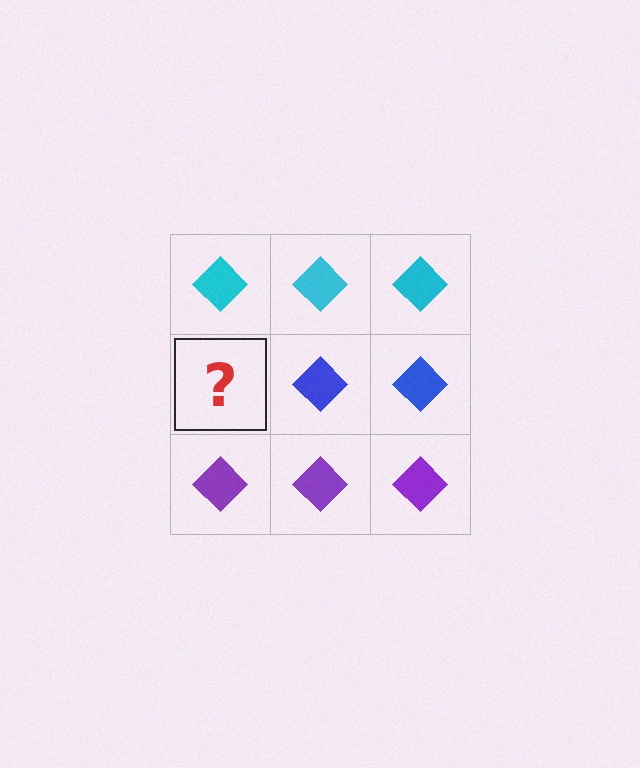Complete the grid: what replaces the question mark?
The question mark should be replaced with a blue diamond.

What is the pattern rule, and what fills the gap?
The rule is that each row has a consistent color. The gap should be filled with a blue diamond.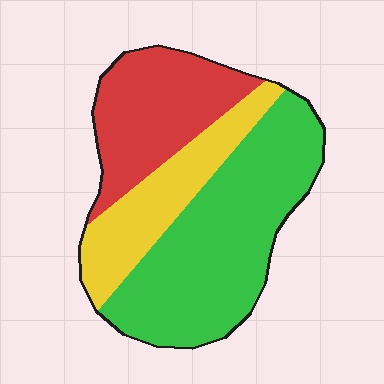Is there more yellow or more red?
Red.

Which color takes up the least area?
Yellow, at roughly 25%.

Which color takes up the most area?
Green, at roughly 50%.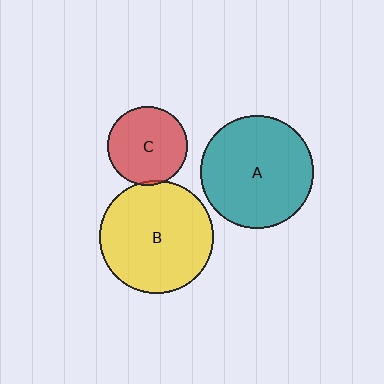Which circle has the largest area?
Circle B (yellow).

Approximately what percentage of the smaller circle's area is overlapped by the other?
Approximately 5%.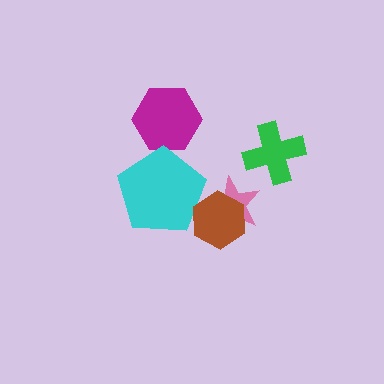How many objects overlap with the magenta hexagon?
1 object overlaps with the magenta hexagon.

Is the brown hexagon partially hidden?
No, no other shape covers it.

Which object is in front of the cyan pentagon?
The brown hexagon is in front of the cyan pentagon.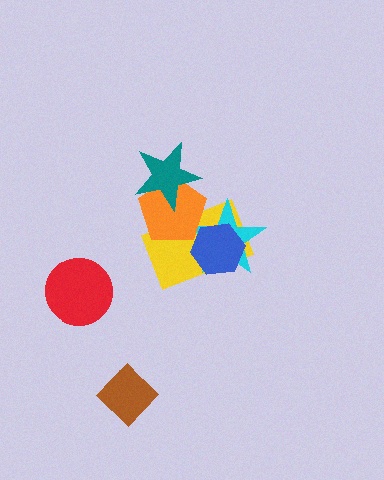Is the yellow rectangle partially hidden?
Yes, it is partially covered by another shape.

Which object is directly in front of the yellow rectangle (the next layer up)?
The cyan star is directly in front of the yellow rectangle.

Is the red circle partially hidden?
No, no other shape covers it.